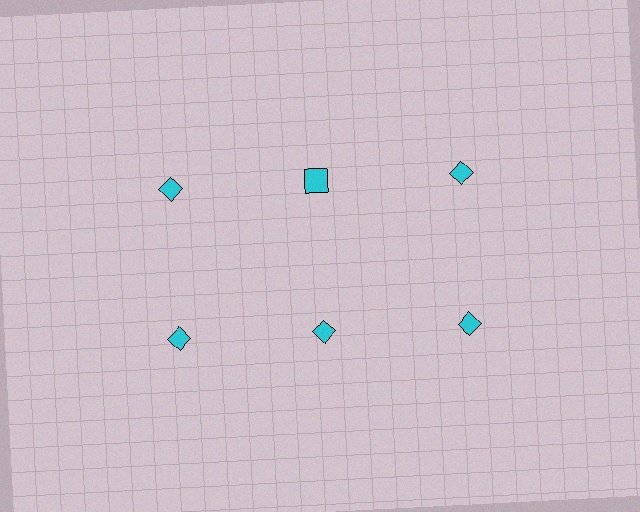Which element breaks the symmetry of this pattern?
The cyan square in the top row, second from left column breaks the symmetry. All other shapes are cyan diamonds.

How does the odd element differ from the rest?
It has a different shape: square instead of diamond.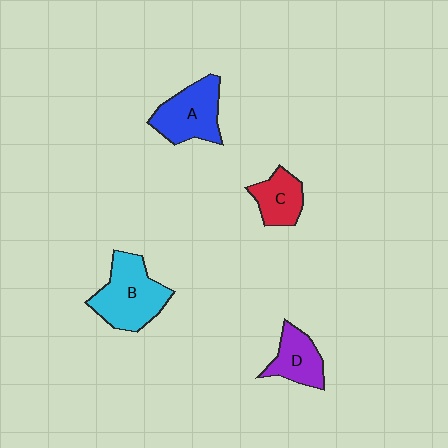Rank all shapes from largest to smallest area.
From largest to smallest: B (cyan), A (blue), D (purple), C (red).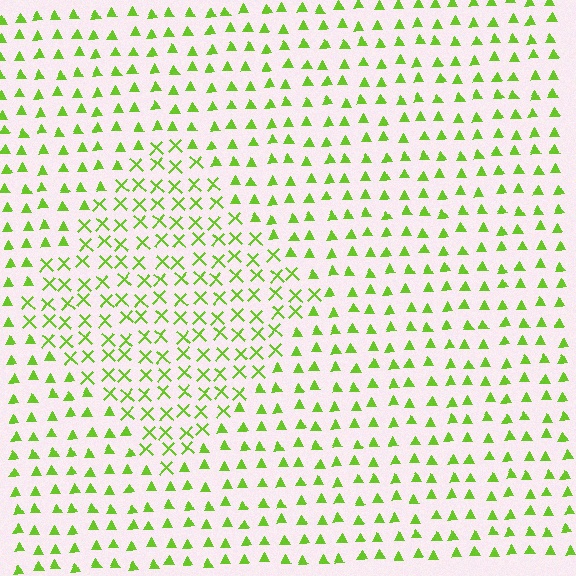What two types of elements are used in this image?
The image uses X marks inside the diamond region and triangles outside it.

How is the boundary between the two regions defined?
The boundary is defined by a change in element shape: X marks inside vs. triangles outside. All elements share the same color and spacing.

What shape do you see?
I see a diamond.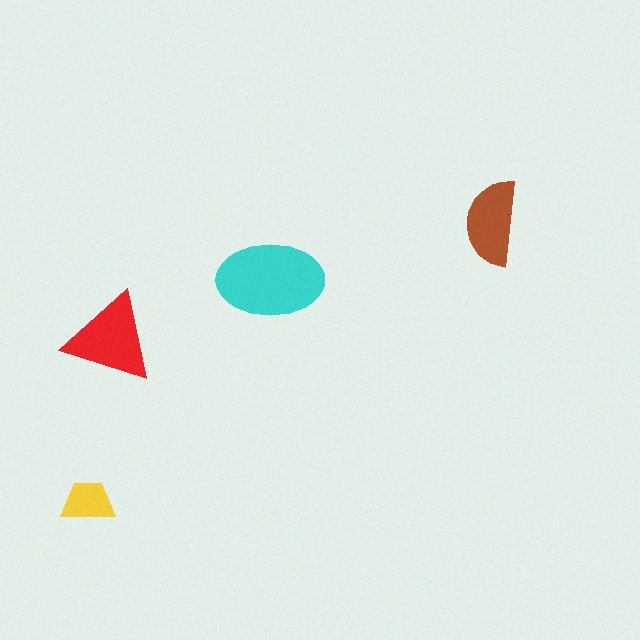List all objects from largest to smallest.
The cyan ellipse, the red triangle, the brown semicircle, the yellow trapezoid.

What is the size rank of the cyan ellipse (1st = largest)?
1st.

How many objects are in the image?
There are 4 objects in the image.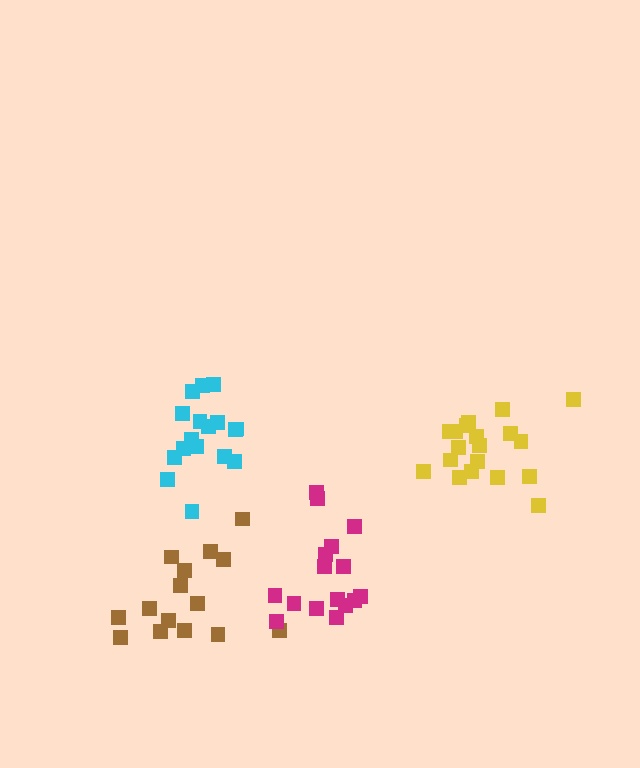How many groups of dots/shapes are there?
There are 4 groups.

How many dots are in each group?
Group 1: 15 dots, Group 2: 20 dots, Group 3: 16 dots, Group 4: 17 dots (68 total).